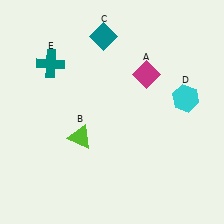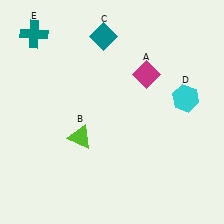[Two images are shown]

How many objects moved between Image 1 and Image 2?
1 object moved between the two images.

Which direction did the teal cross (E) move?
The teal cross (E) moved up.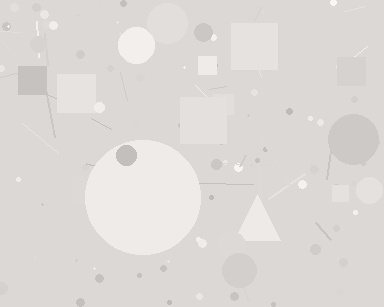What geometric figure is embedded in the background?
A circle is embedded in the background.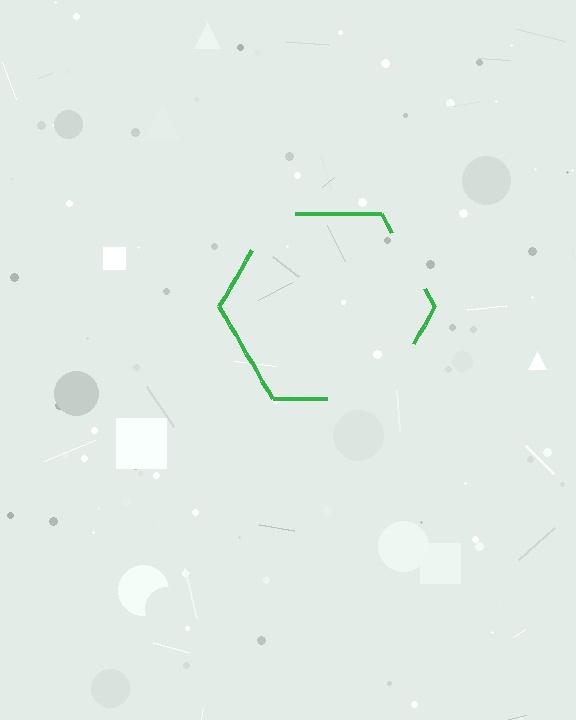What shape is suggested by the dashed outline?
The dashed outline suggests a hexagon.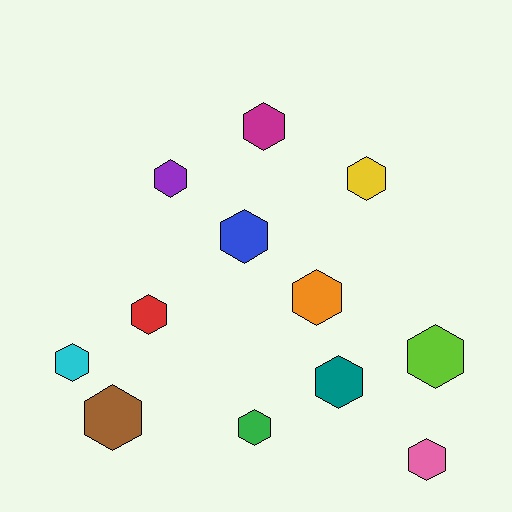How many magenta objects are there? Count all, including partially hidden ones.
There is 1 magenta object.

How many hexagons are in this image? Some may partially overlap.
There are 12 hexagons.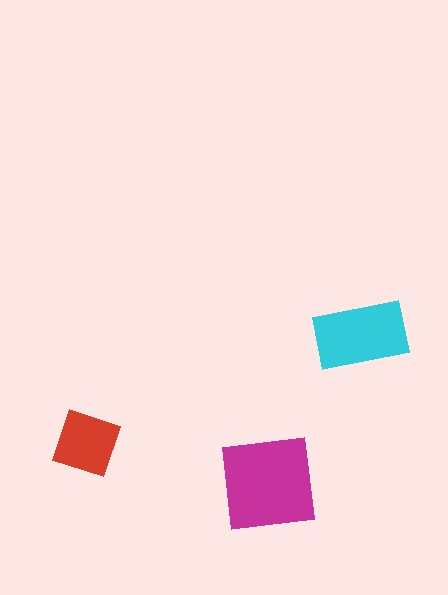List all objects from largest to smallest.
The magenta square, the cyan rectangle, the red diamond.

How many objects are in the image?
There are 3 objects in the image.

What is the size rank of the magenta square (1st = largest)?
1st.